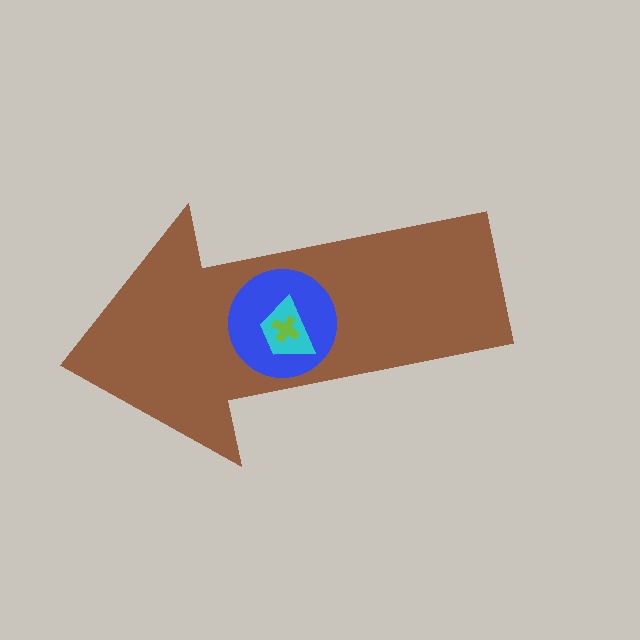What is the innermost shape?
The lime cross.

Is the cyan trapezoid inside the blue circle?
Yes.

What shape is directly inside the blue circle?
The cyan trapezoid.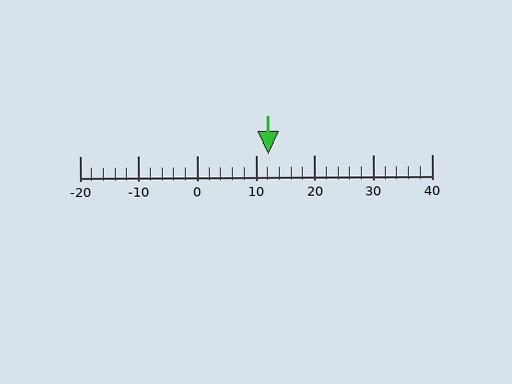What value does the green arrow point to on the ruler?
The green arrow points to approximately 12.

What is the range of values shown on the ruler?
The ruler shows values from -20 to 40.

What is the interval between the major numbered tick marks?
The major tick marks are spaced 10 units apart.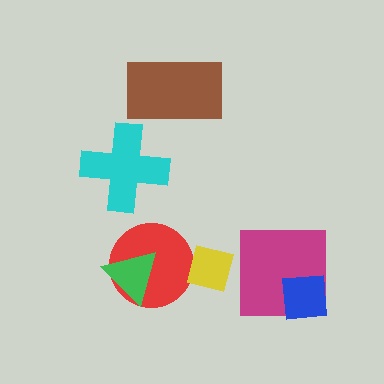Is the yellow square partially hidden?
No, no other shape covers it.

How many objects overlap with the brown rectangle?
0 objects overlap with the brown rectangle.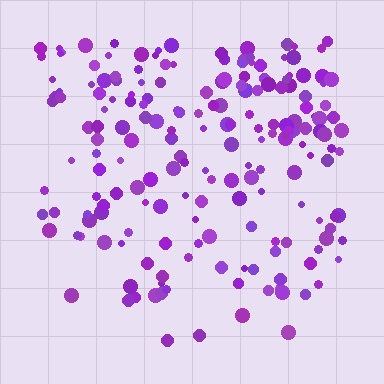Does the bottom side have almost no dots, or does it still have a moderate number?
Still a moderate number, just noticeably fewer than the top.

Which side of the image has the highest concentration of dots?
The top.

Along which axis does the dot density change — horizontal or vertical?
Vertical.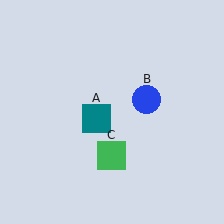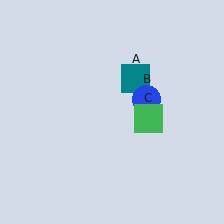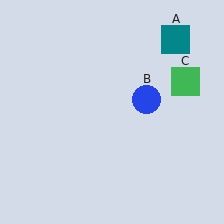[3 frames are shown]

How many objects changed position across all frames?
2 objects changed position: teal square (object A), green square (object C).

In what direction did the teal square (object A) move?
The teal square (object A) moved up and to the right.